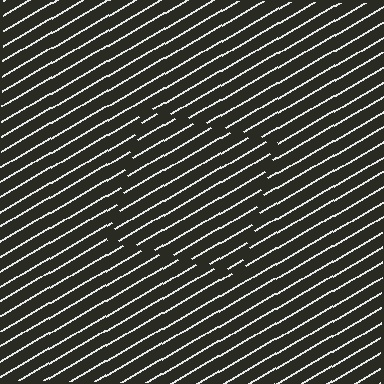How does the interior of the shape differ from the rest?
The interior of the shape contains the same grating, shifted by half a period — the contour is defined by the phase discontinuity where line-ends from the inner and outer gratings abut.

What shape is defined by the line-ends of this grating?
An illusory square. The interior of the shape contains the same grating, shifted by half a period — the contour is defined by the phase discontinuity where line-ends from the inner and outer gratings abut.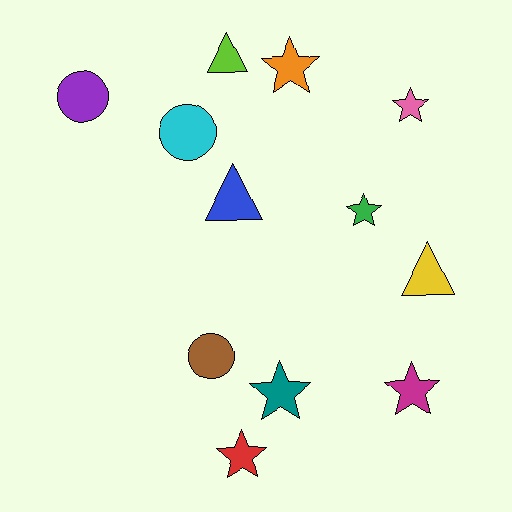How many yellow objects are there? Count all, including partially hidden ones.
There is 1 yellow object.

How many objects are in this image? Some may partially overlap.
There are 12 objects.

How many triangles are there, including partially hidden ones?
There are 3 triangles.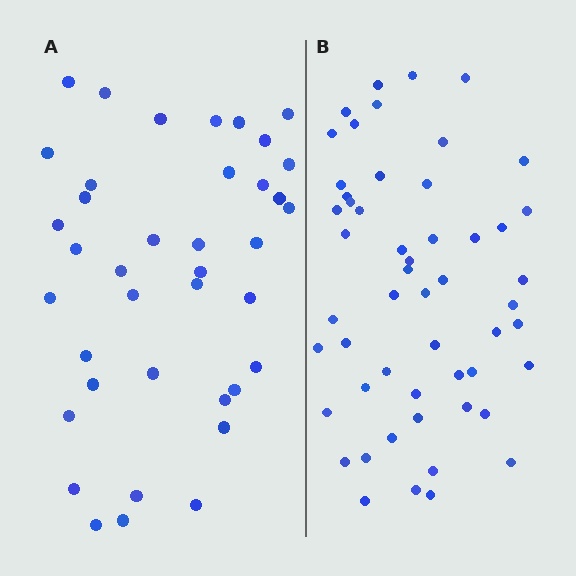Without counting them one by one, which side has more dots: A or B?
Region B (the right region) has more dots.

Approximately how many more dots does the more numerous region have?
Region B has approximately 15 more dots than region A.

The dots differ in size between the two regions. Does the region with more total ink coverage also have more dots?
No. Region A has more total ink coverage because its dots are larger, but region B actually contains more individual dots. Total area can be misleading — the number of items is what matters here.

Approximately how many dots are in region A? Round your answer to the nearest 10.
About 40 dots. (The exact count is 39, which rounds to 40.)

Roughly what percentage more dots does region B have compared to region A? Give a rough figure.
About 35% more.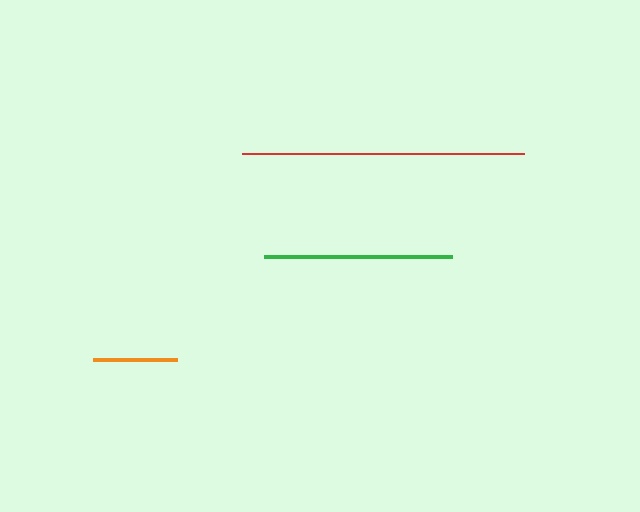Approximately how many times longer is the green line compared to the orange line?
The green line is approximately 2.2 times the length of the orange line.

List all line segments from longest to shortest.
From longest to shortest: red, green, orange.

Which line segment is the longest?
The red line is the longest at approximately 282 pixels.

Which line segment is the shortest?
The orange line is the shortest at approximately 84 pixels.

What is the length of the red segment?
The red segment is approximately 282 pixels long.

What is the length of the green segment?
The green segment is approximately 188 pixels long.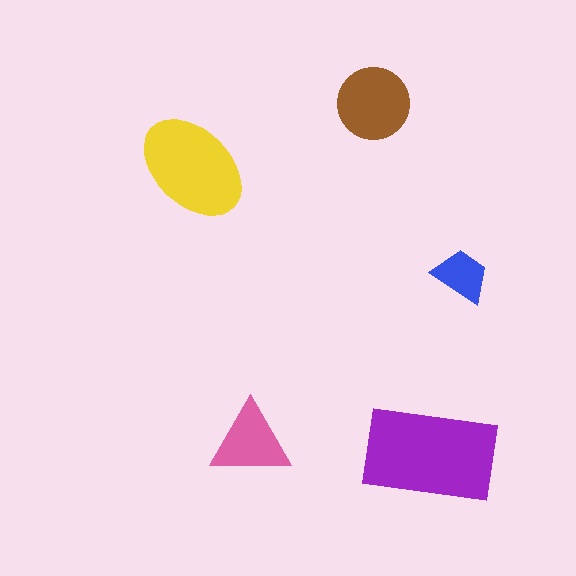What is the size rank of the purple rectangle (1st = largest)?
1st.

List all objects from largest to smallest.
The purple rectangle, the yellow ellipse, the brown circle, the pink triangle, the blue trapezoid.